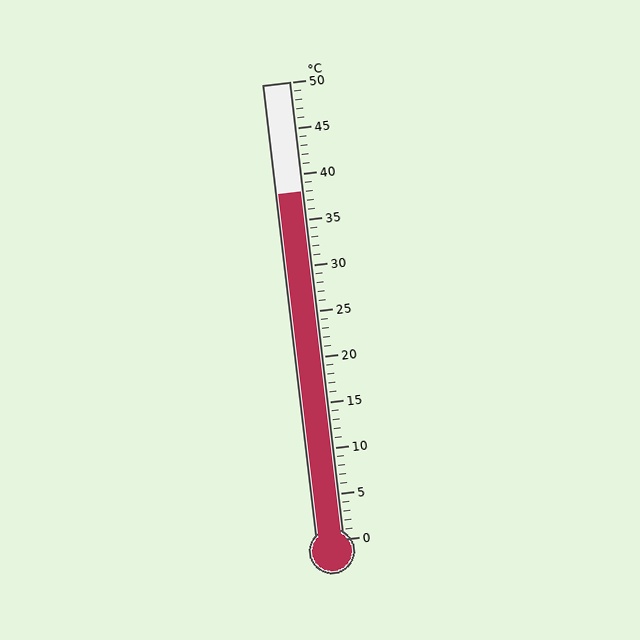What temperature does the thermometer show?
The thermometer shows approximately 38°C.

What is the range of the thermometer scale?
The thermometer scale ranges from 0°C to 50°C.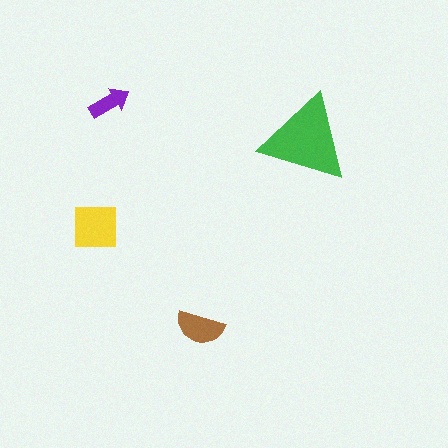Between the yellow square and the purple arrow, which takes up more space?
The yellow square.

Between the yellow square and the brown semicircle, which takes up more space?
The yellow square.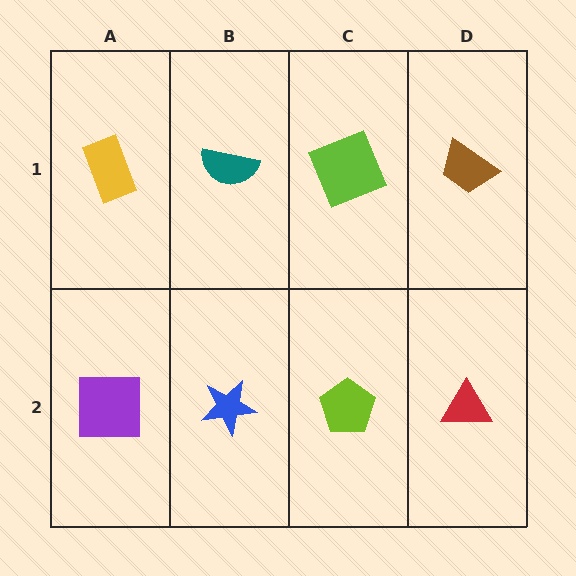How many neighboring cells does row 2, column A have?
2.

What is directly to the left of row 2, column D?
A lime pentagon.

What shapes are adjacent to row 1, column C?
A lime pentagon (row 2, column C), a teal semicircle (row 1, column B), a brown trapezoid (row 1, column D).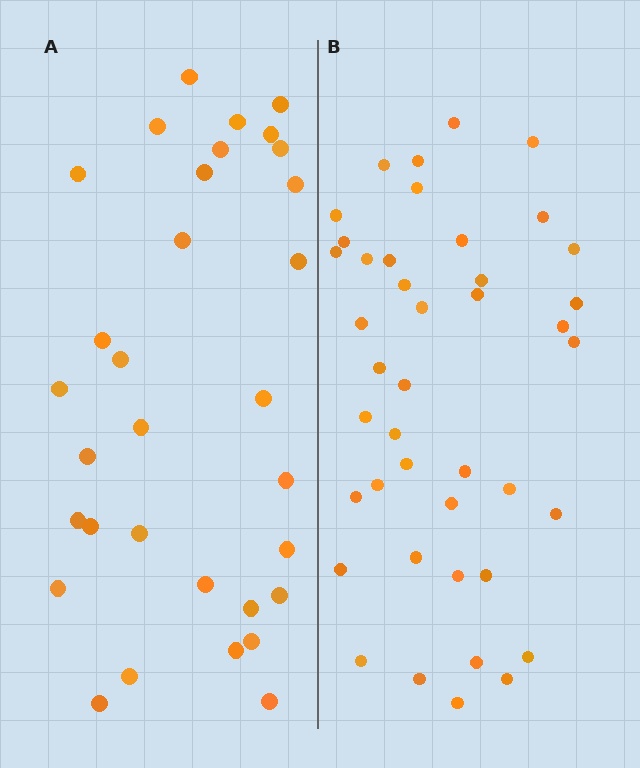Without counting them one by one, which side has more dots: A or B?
Region B (the right region) has more dots.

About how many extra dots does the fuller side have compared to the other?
Region B has roughly 10 or so more dots than region A.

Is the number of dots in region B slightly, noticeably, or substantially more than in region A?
Region B has noticeably more, but not dramatically so. The ratio is roughly 1.3 to 1.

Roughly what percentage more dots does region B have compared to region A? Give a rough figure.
About 30% more.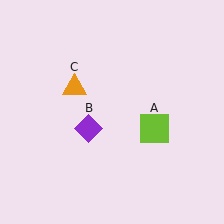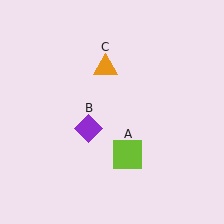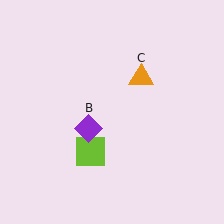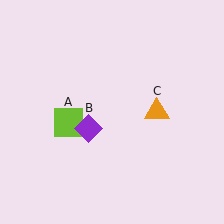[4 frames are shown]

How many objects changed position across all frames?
2 objects changed position: lime square (object A), orange triangle (object C).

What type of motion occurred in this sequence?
The lime square (object A), orange triangle (object C) rotated clockwise around the center of the scene.